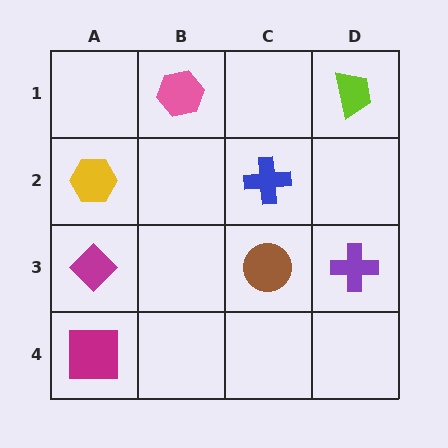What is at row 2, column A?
A yellow hexagon.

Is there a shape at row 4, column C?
No, that cell is empty.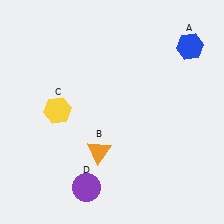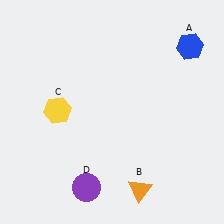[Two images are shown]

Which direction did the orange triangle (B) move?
The orange triangle (B) moved right.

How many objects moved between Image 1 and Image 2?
1 object moved between the two images.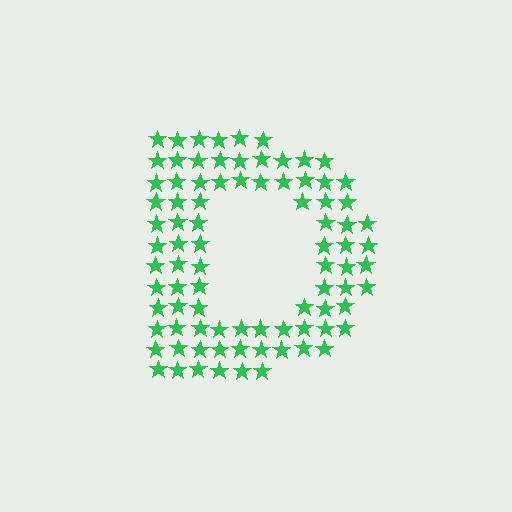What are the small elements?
The small elements are stars.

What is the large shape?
The large shape is the letter D.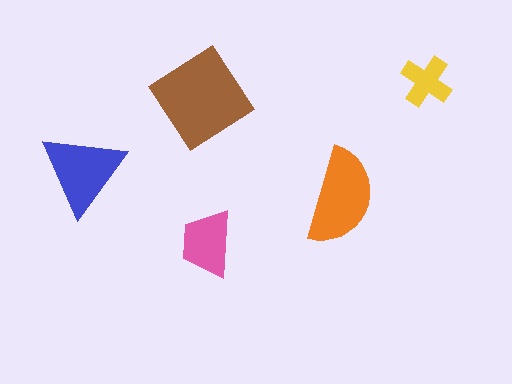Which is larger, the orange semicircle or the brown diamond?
The brown diamond.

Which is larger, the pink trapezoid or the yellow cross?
The pink trapezoid.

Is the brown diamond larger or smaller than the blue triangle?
Larger.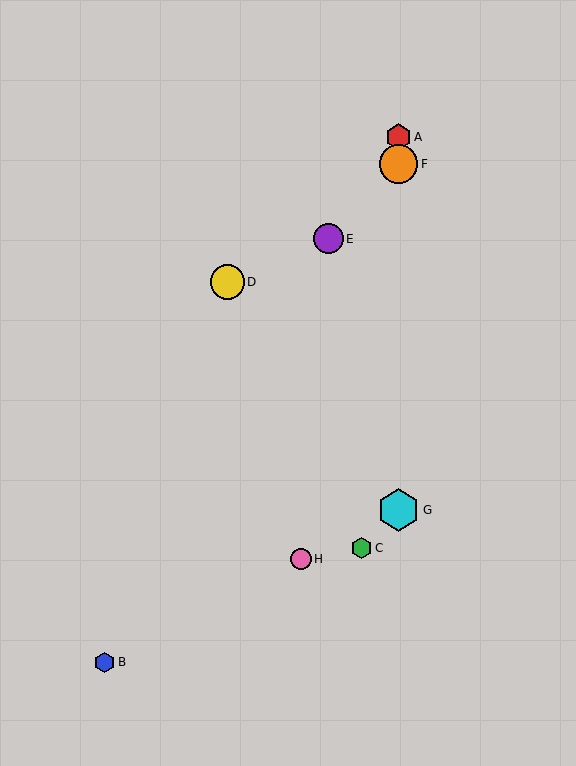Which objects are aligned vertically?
Objects A, F, G are aligned vertically.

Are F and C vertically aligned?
No, F is at x≈399 and C is at x≈362.